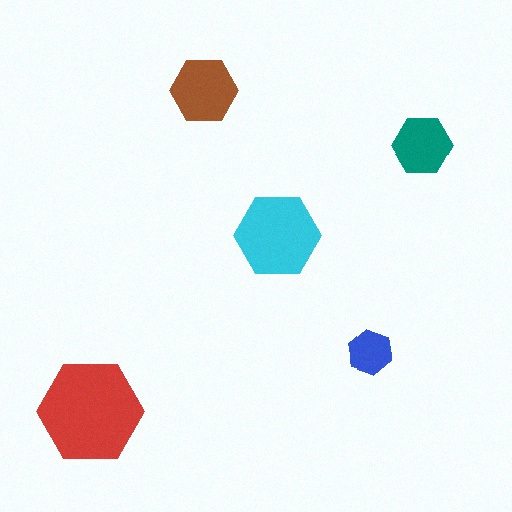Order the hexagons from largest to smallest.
the red one, the cyan one, the brown one, the teal one, the blue one.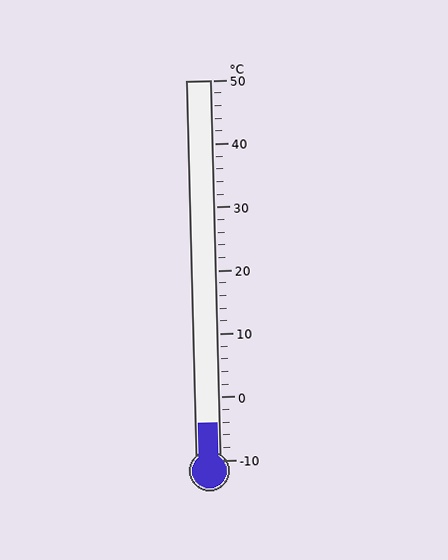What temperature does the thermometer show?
The thermometer shows approximately -4°C.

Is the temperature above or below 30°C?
The temperature is below 30°C.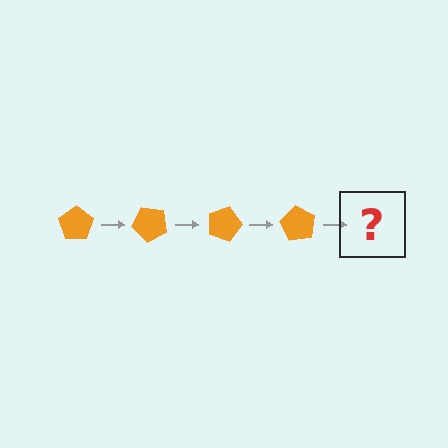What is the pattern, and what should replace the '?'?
The pattern is that the pentagon rotates 45 degrees each step. The '?' should be an orange pentagon rotated 180 degrees.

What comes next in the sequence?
The next element should be an orange pentagon rotated 180 degrees.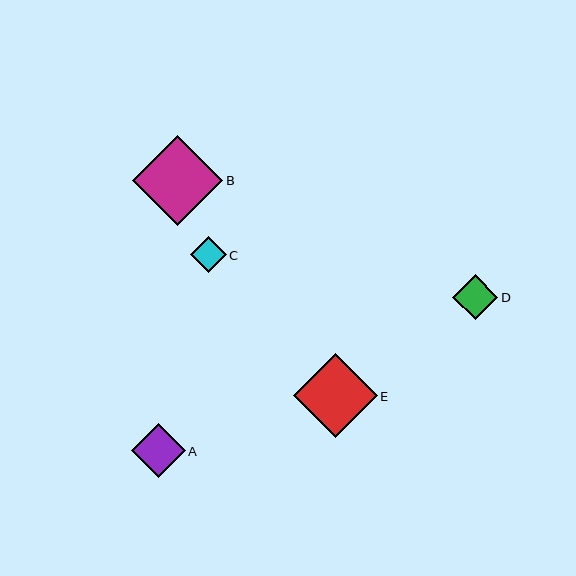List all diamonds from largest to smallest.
From largest to smallest: B, E, A, D, C.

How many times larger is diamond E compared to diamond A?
Diamond E is approximately 1.6 times the size of diamond A.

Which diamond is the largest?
Diamond B is the largest with a size of approximately 90 pixels.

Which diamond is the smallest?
Diamond C is the smallest with a size of approximately 35 pixels.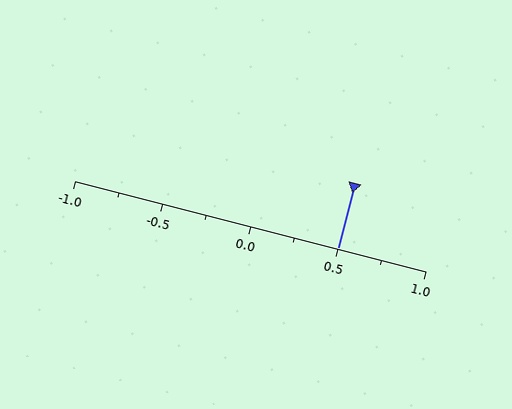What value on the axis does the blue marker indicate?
The marker indicates approximately 0.5.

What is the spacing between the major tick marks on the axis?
The major ticks are spaced 0.5 apart.